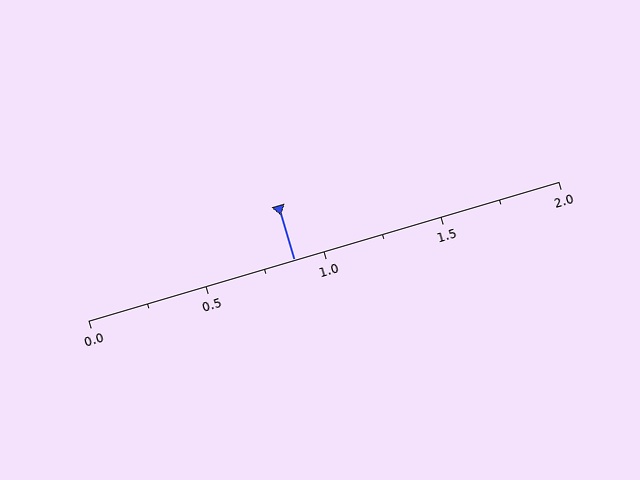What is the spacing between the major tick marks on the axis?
The major ticks are spaced 0.5 apart.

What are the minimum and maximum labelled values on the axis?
The axis runs from 0.0 to 2.0.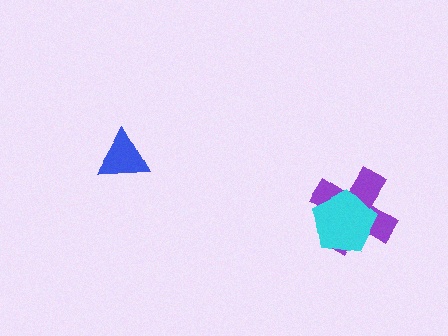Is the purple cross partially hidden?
Yes, it is partially covered by another shape.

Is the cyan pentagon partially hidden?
No, no other shape covers it.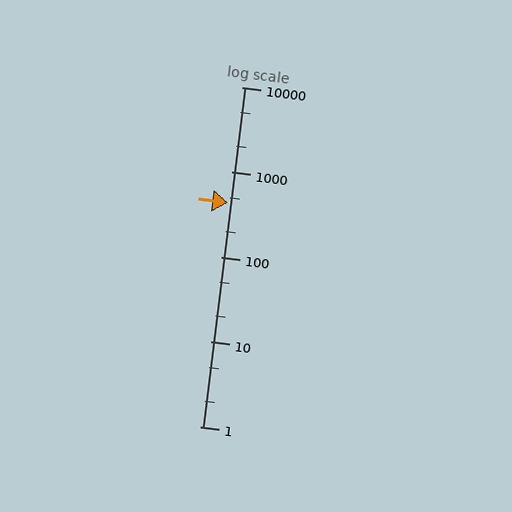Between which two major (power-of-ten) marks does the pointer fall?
The pointer is between 100 and 1000.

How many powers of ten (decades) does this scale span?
The scale spans 4 decades, from 1 to 10000.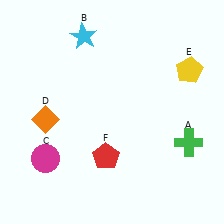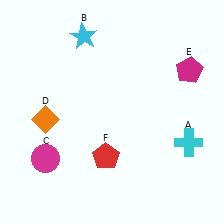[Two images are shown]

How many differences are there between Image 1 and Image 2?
There are 2 differences between the two images.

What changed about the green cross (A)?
In Image 1, A is green. In Image 2, it changed to cyan.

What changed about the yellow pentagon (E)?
In Image 1, E is yellow. In Image 2, it changed to magenta.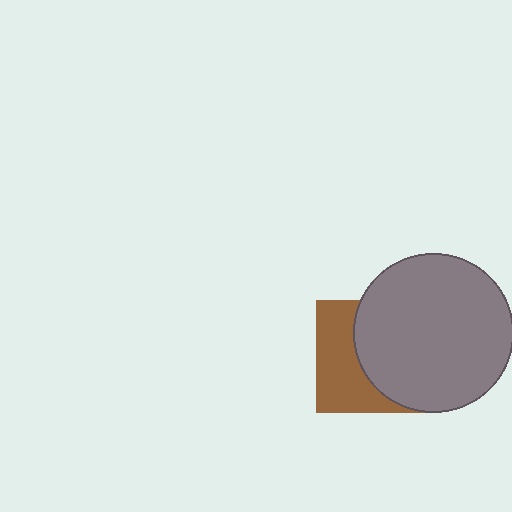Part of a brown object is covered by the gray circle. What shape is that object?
It is a square.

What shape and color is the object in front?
The object in front is a gray circle.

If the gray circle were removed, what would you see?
You would see the complete brown square.